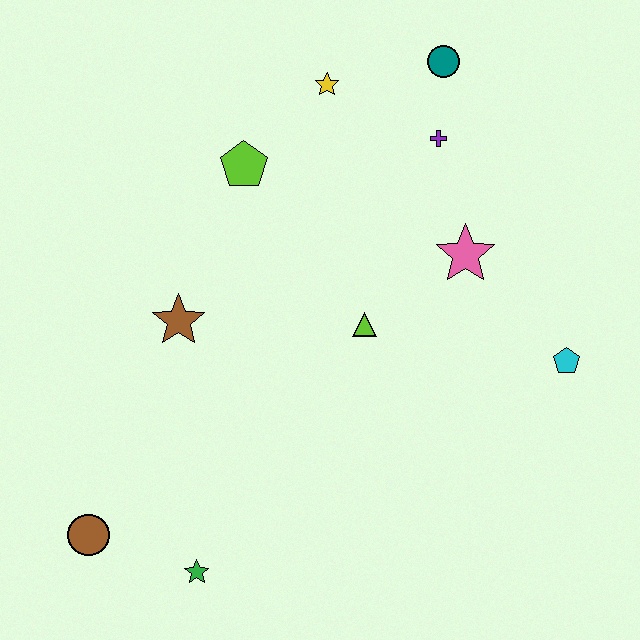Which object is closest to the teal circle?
The purple cross is closest to the teal circle.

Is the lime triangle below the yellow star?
Yes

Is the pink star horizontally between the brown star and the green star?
No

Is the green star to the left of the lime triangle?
Yes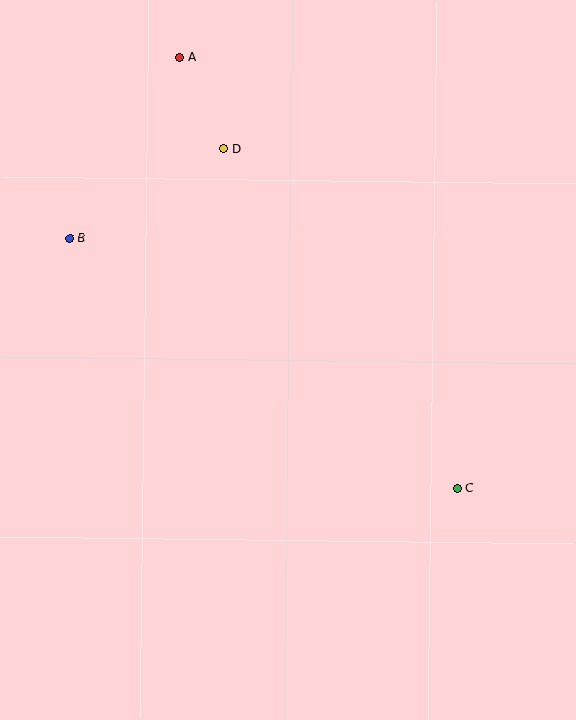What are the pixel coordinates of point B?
Point B is at (70, 239).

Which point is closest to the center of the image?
Point C at (458, 488) is closest to the center.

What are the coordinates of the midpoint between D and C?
The midpoint between D and C is at (341, 319).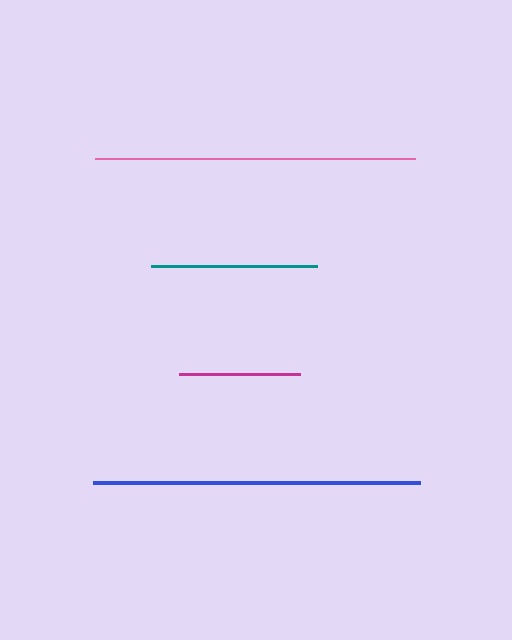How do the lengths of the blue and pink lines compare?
The blue and pink lines are approximately the same length.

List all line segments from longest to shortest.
From longest to shortest: blue, pink, teal, magenta.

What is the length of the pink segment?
The pink segment is approximately 320 pixels long.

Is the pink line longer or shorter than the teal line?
The pink line is longer than the teal line.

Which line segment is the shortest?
The magenta line is the shortest at approximately 121 pixels.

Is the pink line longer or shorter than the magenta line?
The pink line is longer than the magenta line.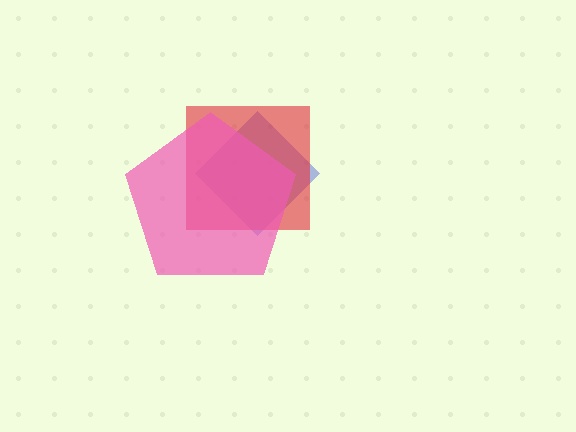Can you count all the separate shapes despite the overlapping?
Yes, there are 3 separate shapes.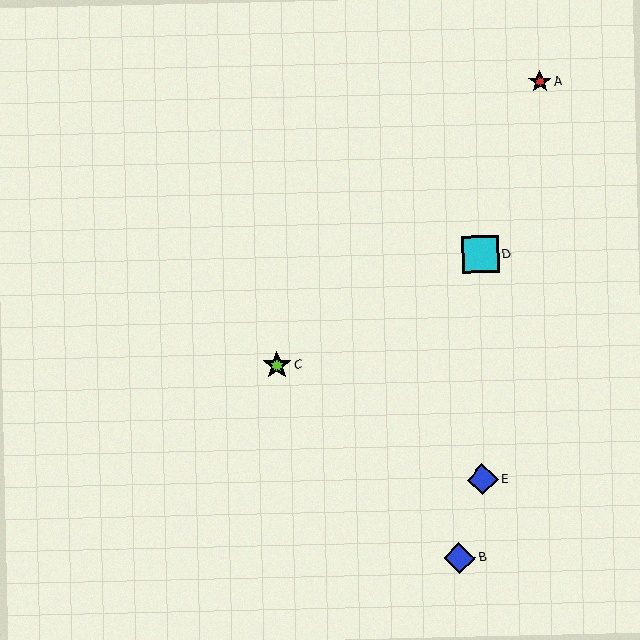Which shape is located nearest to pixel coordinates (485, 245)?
The cyan square (labeled D) at (480, 254) is nearest to that location.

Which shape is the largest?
The cyan square (labeled D) is the largest.